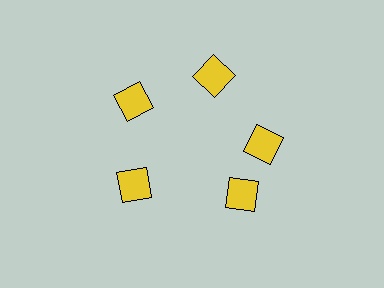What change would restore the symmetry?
The symmetry would be restored by rotating it back into even spacing with its neighbors so that all 5 diamonds sit at equal angles and equal distance from the center.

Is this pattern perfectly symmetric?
No. The 5 yellow diamonds are arranged in a ring, but one element near the 5 o'clock position is rotated out of alignment along the ring, breaking the 5-fold rotational symmetry.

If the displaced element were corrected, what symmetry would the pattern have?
It would have 5-fold rotational symmetry — the pattern would map onto itself every 72 degrees.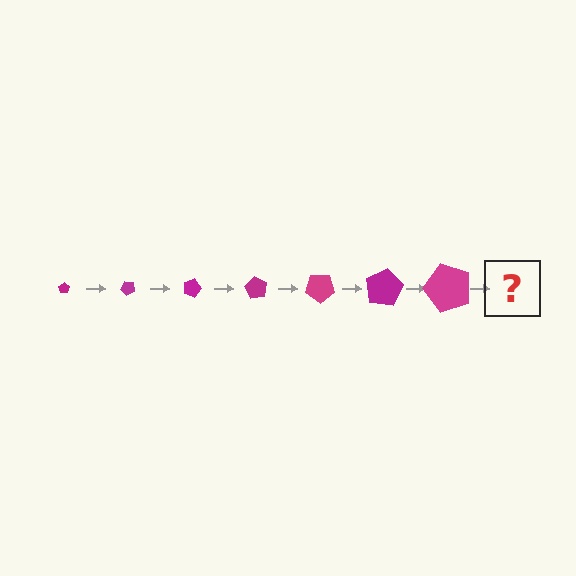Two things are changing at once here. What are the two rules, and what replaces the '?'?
The two rules are that the pentagon grows larger each step and it rotates 45 degrees each step. The '?' should be a pentagon, larger than the previous one and rotated 315 degrees from the start.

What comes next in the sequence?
The next element should be a pentagon, larger than the previous one and rotated 315 degrees from the start.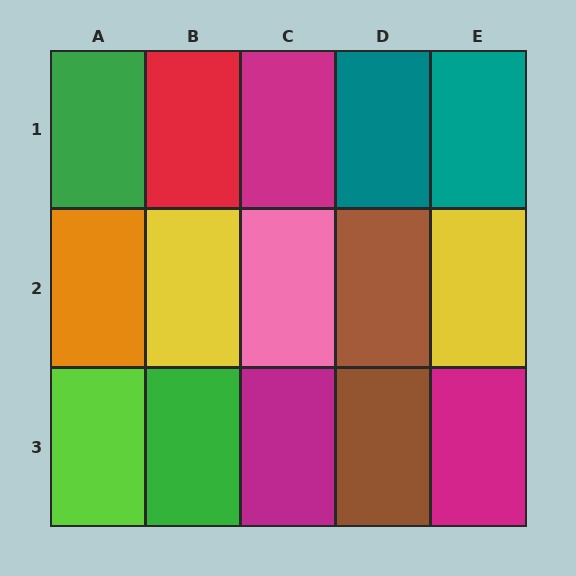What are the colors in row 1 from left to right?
Green, red, magenta, teal, teal.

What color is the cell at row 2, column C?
Pink.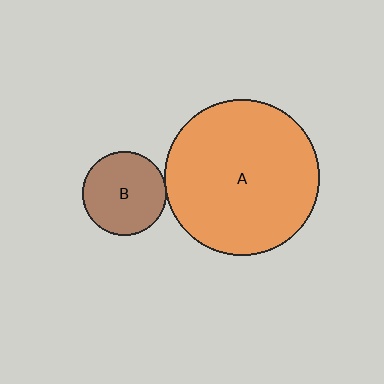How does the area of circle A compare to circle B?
Approximately 3.5 times.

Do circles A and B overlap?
Yes.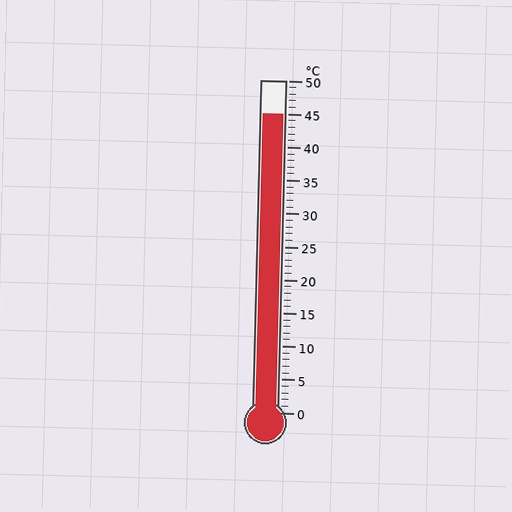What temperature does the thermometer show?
The thermometer shows approximately 45°C.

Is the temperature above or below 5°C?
The temperature is above 5°C.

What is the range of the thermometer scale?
The thermometer scale ranges from 0°C to 50°C.